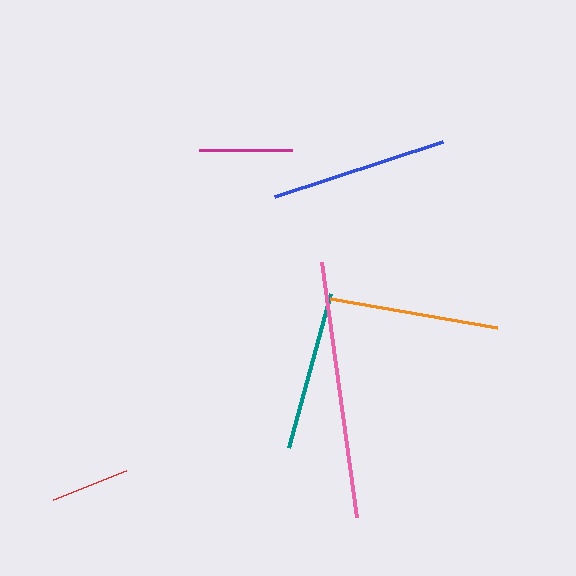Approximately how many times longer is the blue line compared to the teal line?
The blue line is approximately 1.1 times the length of the teal line.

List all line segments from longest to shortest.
From longest to shortest: pink, blue, orange, teal, magenta, red.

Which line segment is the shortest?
The red line is the shortest at approximately 78 pixels.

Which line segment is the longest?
The pink line is the longest at approximately 257 pixels.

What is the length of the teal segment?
The teal segment is approximately 159 pixels long.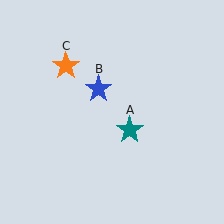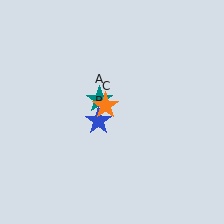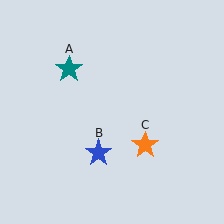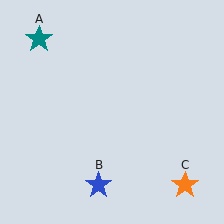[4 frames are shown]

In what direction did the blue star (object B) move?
The blue star (object B) moved down.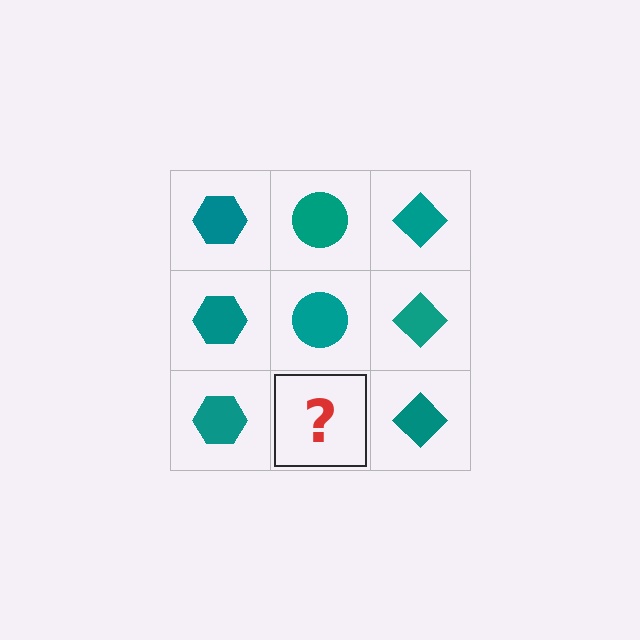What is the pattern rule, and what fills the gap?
The rule is that each column has a consistent shape. The gap should be filled with a teal circle.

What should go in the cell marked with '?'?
The missing cell should contain a teal circle.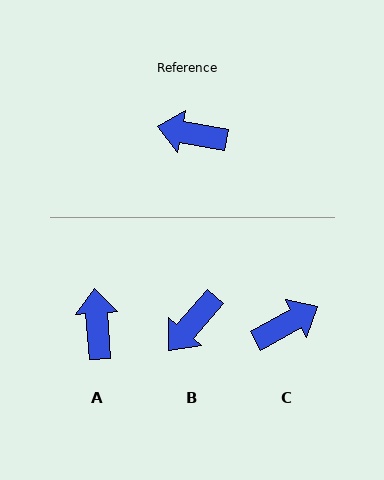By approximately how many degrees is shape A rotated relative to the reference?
Approximately 75 degrees clockwise.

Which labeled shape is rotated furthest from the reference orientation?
C, about 140 degrees away.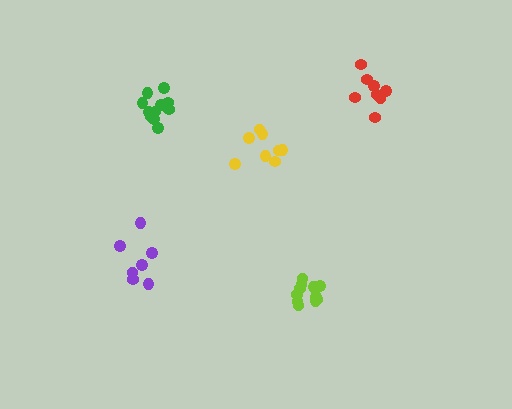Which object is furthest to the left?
The purple cluster is leftmost.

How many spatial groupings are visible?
There are 5 spatial groupings.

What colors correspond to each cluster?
The clusters are colored: yellow, purple, green, lime, red.